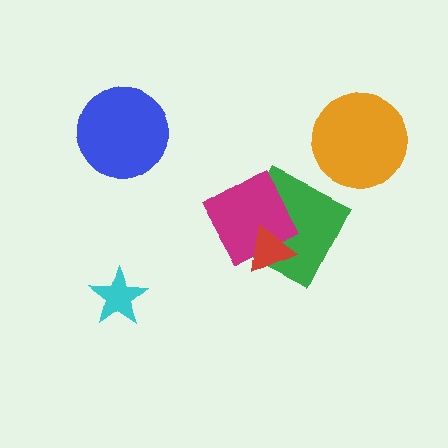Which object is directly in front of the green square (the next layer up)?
The magenta square is directly in front of the green square.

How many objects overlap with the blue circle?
0 objects overlap with the blue circle.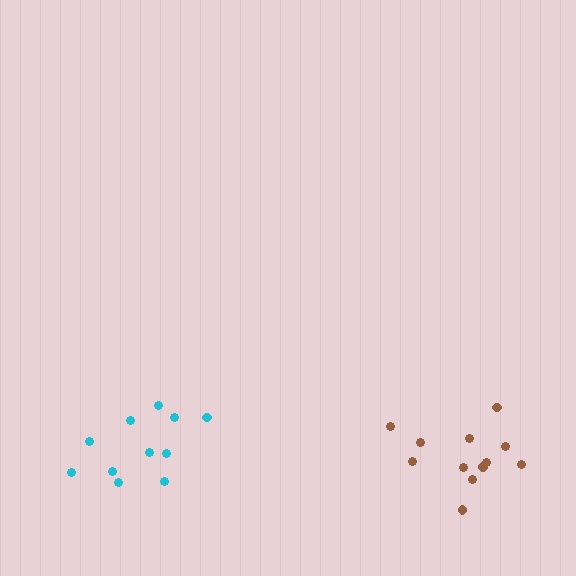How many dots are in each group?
Group 1: 12 dots, Group 2: 11 dots (23 total).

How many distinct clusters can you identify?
There are 2 distinct clusters.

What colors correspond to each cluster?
The clusters are colored: brown, cyan.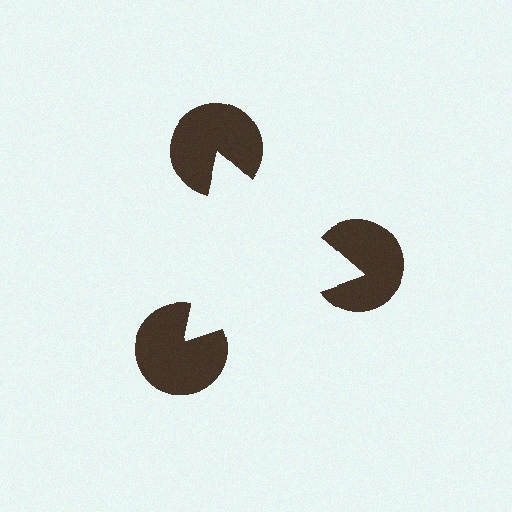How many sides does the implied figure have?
3 sides.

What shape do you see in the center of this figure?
An illusory triangle — its edges are inferred from the aligned wedge cuts in the pac-man discs, not physically drawn.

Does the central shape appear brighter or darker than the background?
It typically appears slightly brighter than the background, even though no actual brightness change is drawn.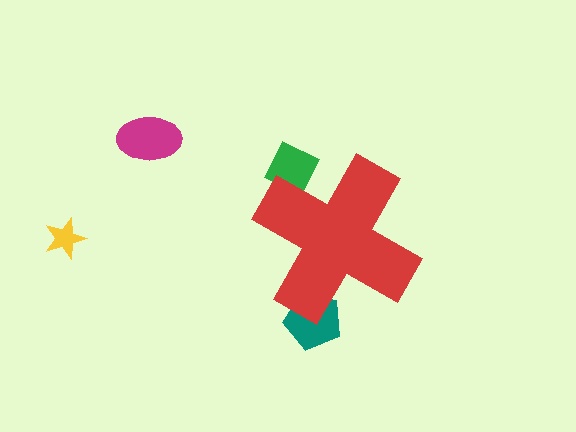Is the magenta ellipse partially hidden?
No, the magenta ellipse is fully visible.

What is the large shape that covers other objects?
A red cross.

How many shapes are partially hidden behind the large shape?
2 shapes are partially hidden.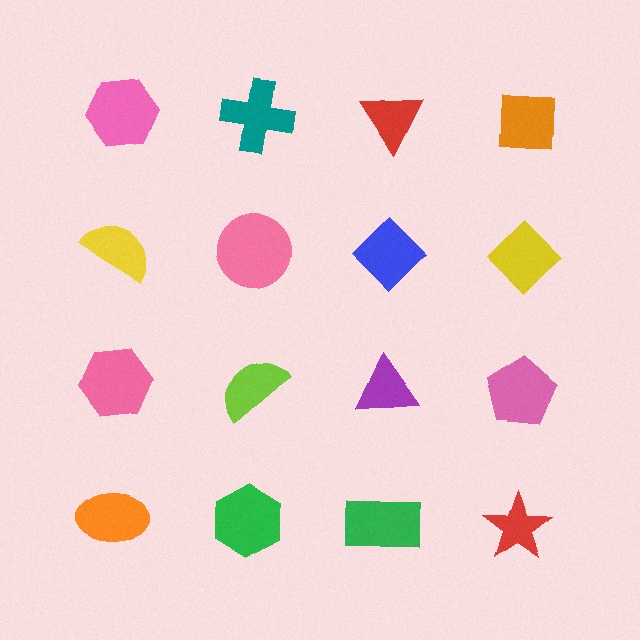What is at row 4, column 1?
An orange ellipse.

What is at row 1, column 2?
A teal cross.